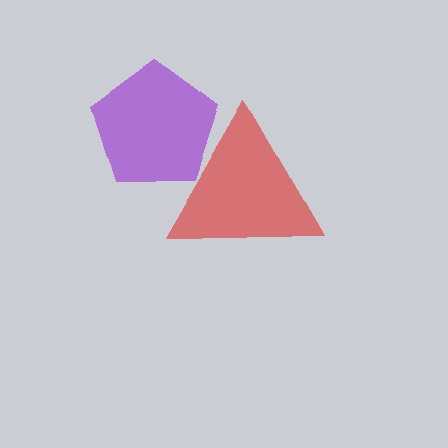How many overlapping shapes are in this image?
There are 2 overlapping shapes in the image.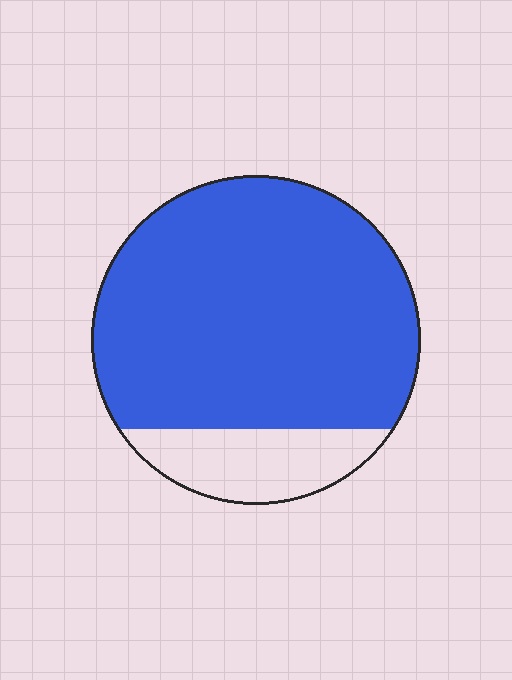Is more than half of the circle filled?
Yes.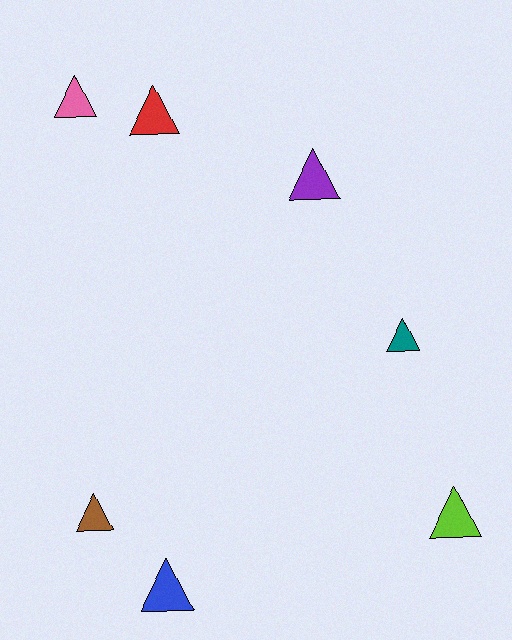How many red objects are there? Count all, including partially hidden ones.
There is 1 red object.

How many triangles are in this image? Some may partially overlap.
There are 7 triangles.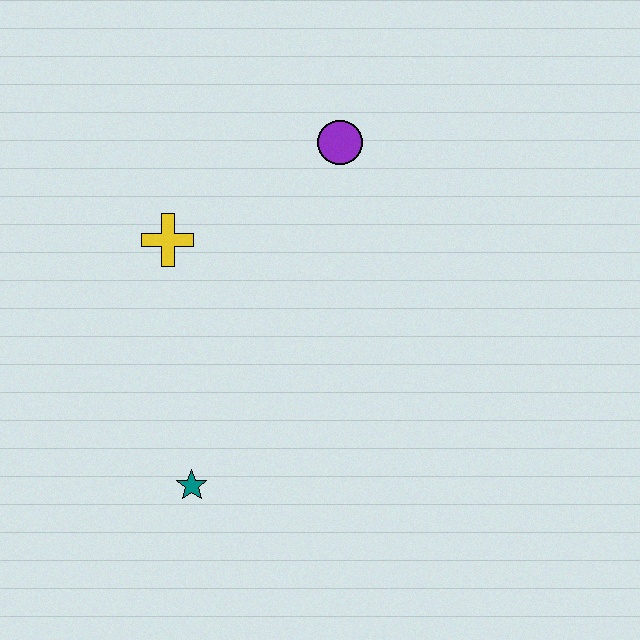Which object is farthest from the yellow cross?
The teal star is farthest from the yellow cross.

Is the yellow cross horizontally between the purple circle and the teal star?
No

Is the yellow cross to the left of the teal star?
Yes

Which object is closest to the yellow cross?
The purple circle is closest to the yellow cross.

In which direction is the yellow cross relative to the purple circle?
The yellow cross is to the left of the purple circle.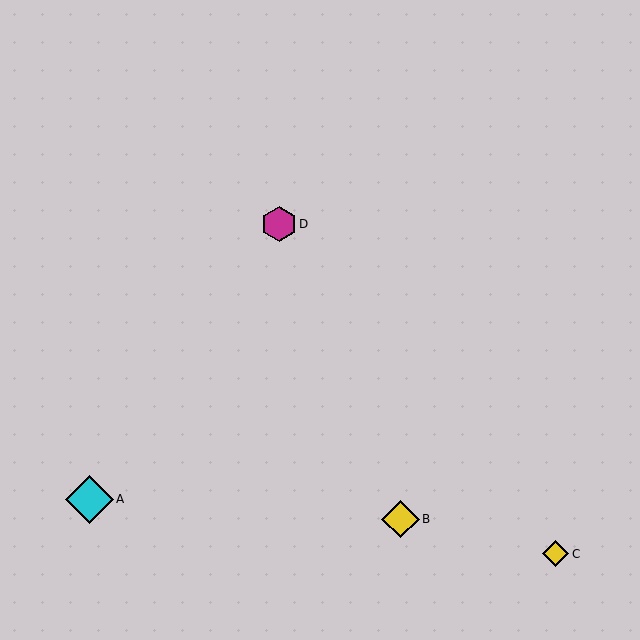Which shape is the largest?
The cyan diamond (labeled A) is the largest.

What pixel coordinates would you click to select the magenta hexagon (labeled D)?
Click at (279, 224) to select the magenta hexagon D.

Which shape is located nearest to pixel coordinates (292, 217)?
The magenta hexagon (labeled D) at (279, 224) is nearest to that location.